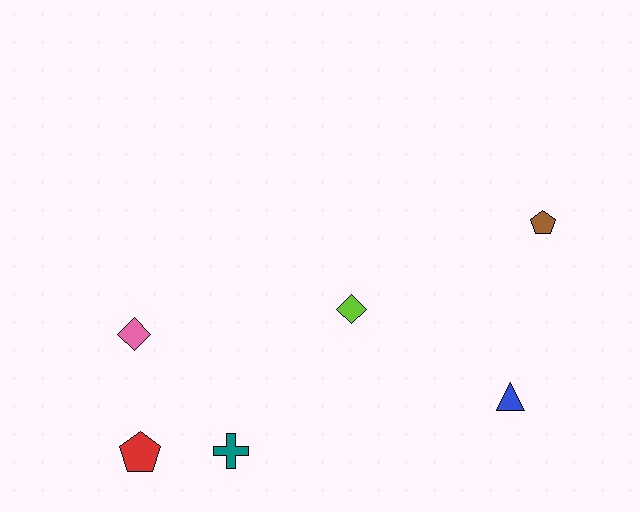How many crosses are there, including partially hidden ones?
There is 1 cross.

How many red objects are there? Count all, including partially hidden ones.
There is 1 red object.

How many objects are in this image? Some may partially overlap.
There are 6 objects.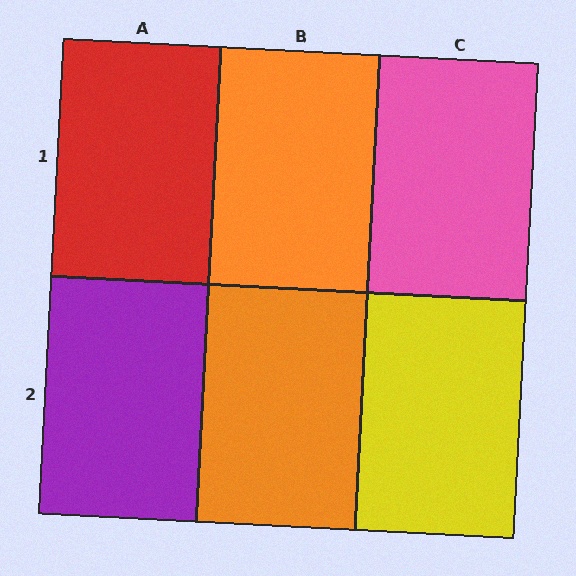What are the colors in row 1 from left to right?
Red, orange, pink.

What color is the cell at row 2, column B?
Orange.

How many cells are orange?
2 cells are orange.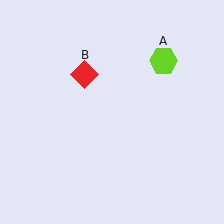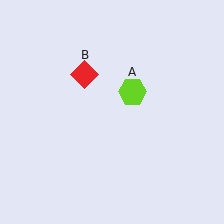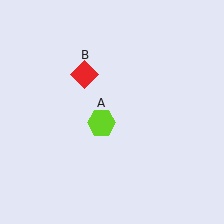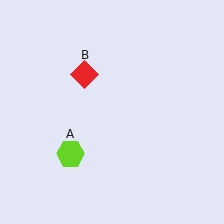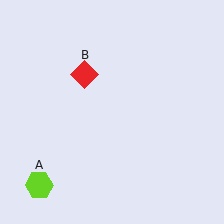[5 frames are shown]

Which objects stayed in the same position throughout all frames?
Red diamond (object B) remained stationary.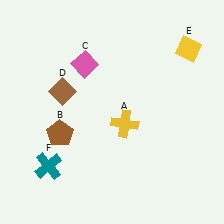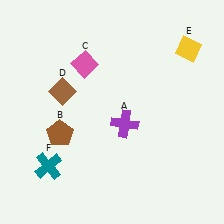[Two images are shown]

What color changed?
The cross (A) changed from yellow in Image 1 to purple in Image 2.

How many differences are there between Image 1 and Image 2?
There is 1 difference between the two images.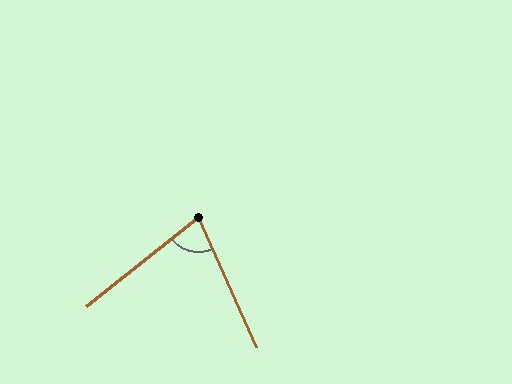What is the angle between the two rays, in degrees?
Approximately 76 degrees.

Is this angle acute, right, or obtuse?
It is acute.